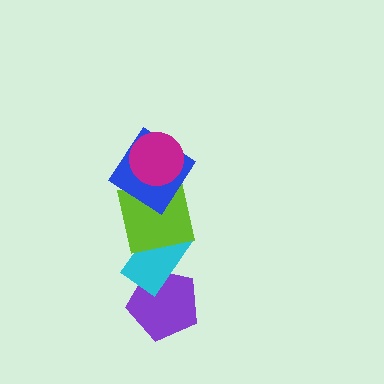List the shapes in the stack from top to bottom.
From top to bottom: the magenta circle, the blue diamond, the lime square, the cyan rectangle, the purple pentagon.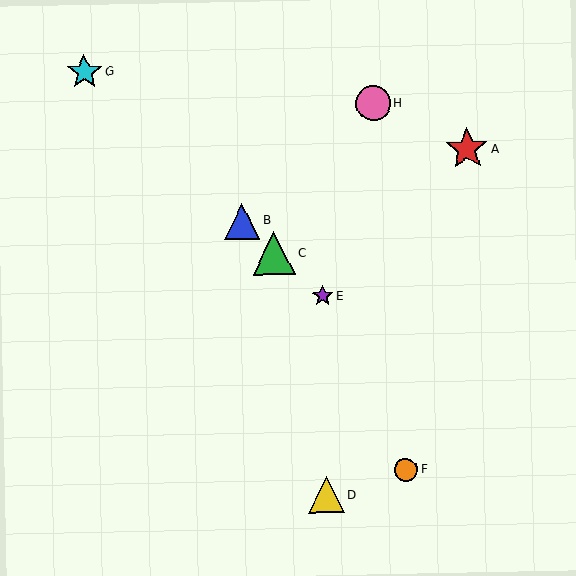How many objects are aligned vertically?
2 objects (D, E) are aligned vertically.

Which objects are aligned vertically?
Objects D, E are aligned vertically.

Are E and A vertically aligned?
No, E is at x≈323 and A is at x≈467.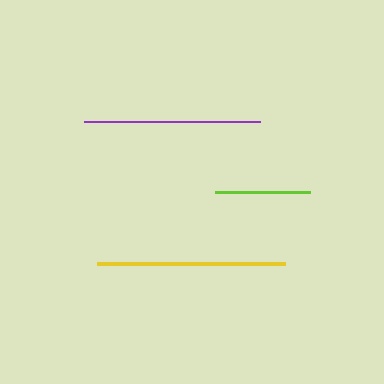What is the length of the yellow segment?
The yellow segment is approximately 188 pixels long.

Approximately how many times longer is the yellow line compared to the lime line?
The yellow line is approximately 2.0 times the length of the lime line.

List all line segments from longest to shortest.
From longest to shortest: yellow, purple, lime.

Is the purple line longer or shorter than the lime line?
The purple line is longer than the lime line.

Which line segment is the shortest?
The lime line is the shortest at approximately 96 pixels.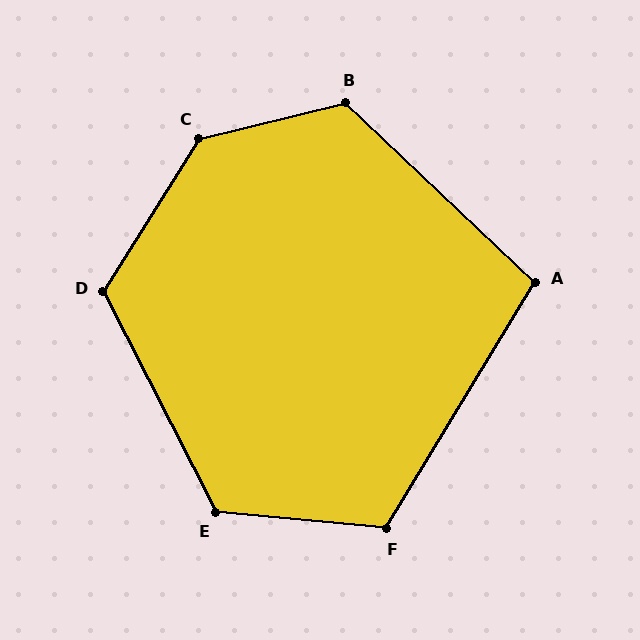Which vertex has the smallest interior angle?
A, at approximately 102 degrees.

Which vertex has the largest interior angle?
C, at approximately 135 degrees.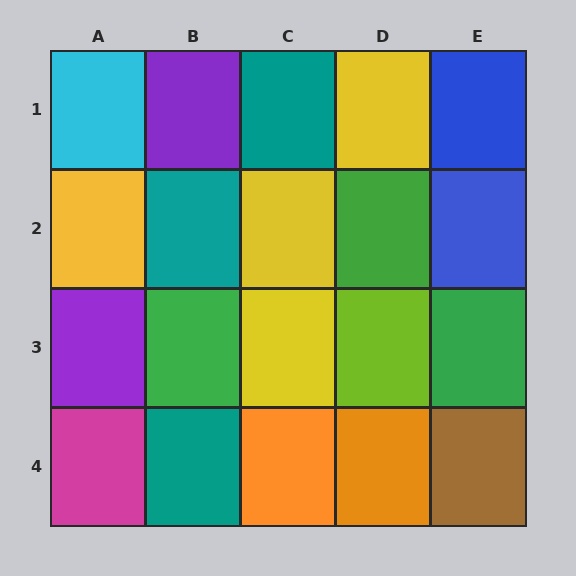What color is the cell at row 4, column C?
Orange.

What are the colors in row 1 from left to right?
Cyan, purple, teal, yellow, blue.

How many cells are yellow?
4 cells are yellow.